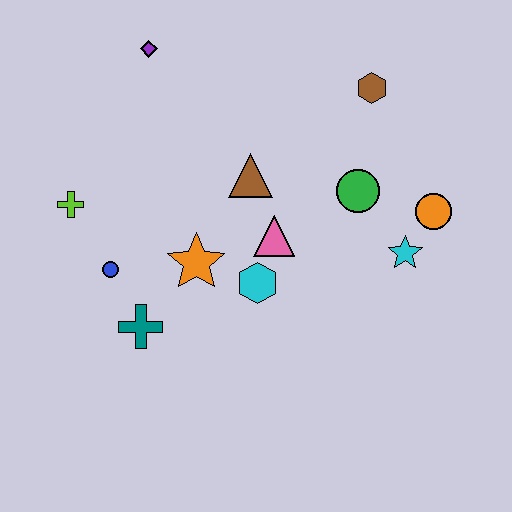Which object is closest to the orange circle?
The cyan star is closest to the orange circle.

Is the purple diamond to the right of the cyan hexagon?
No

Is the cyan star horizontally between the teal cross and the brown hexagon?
No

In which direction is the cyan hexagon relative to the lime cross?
The cyan hexagon is to the right of the lime cross.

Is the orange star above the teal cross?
Yes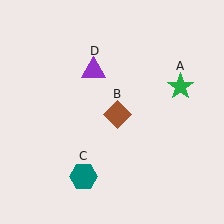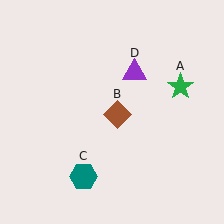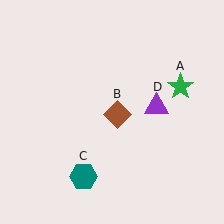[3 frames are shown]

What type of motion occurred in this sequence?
The purple triangle (object D) rotated clockwise around the center of the scene.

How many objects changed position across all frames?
1 object changed position: purple triangle (object D).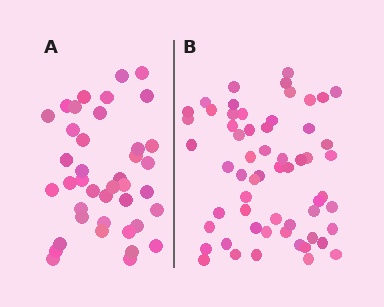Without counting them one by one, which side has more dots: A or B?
Region B (the right region) has more dots.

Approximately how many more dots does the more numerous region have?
Region B has approximately 20 more dots than region A.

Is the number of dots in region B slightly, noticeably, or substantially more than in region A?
Region B has substantially more. The ratio is roughly 1.5 to 1.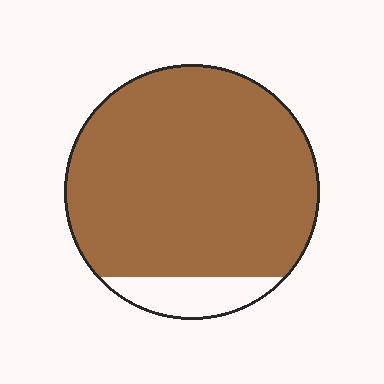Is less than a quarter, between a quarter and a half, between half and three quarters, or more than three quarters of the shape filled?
More than three quarters.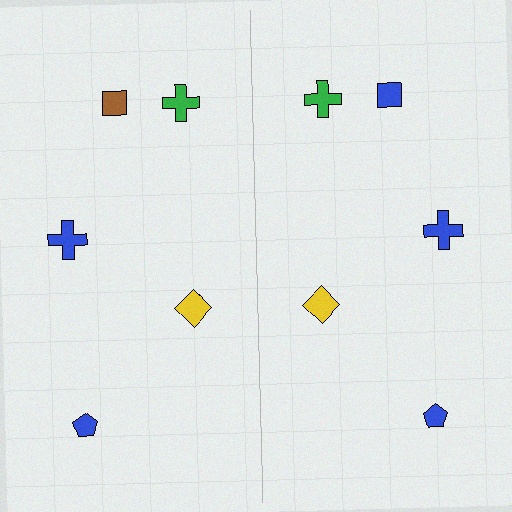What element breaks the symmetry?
The blue square on the right side breaks the symmetry — its mirror counterpart is brown.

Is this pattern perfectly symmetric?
No, the pattern is not perfectly symmetric. The blue square on the right side breaks the symmetry — its mirror counterpart is brown.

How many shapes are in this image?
There are 10 shapes in this image.